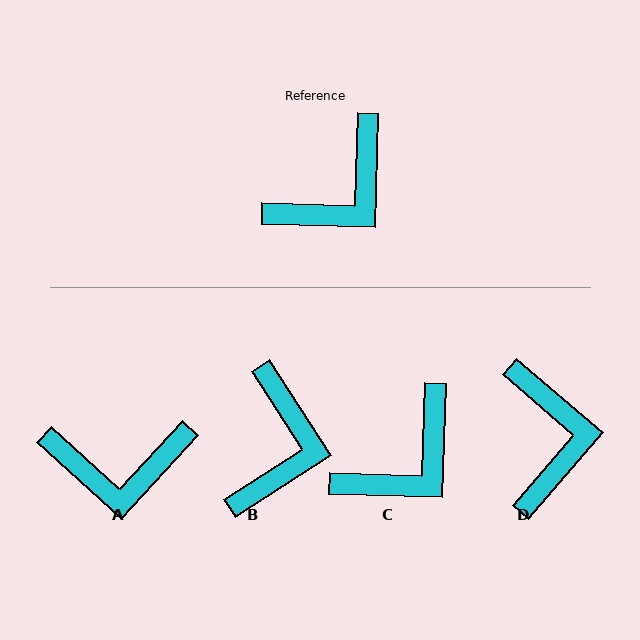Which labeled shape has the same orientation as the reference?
C.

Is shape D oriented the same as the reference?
No, it is off by about 51 degrees.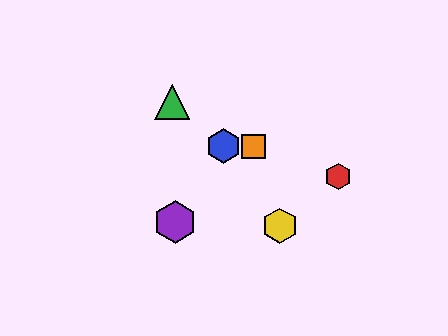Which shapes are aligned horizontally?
The blue hexagon, the orange square are aligned horizontally.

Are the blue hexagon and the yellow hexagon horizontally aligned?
No, the blue hexagon is at y≈146 and the yellow hexagon is at y≈226.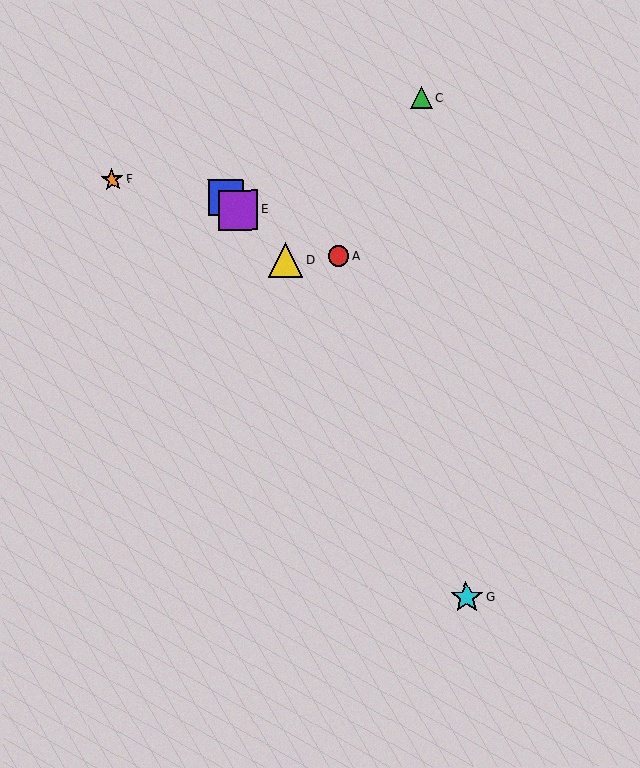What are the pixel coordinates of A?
Object A is at (339, 256).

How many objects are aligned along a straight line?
3 objects (B, D, E) are aligned along a straight line.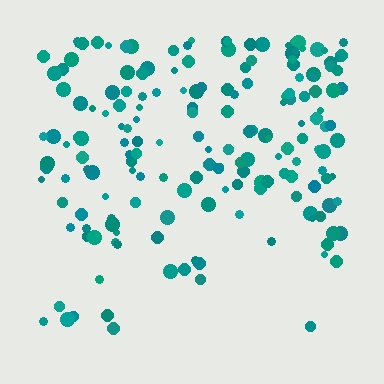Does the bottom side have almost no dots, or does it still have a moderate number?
Still a moderate number, just noticeably fewer than the top.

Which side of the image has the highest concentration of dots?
The top.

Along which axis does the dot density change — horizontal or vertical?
Vertical.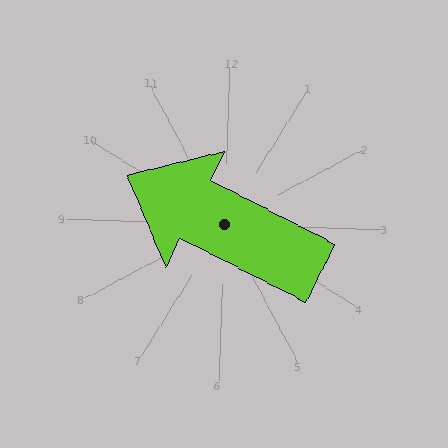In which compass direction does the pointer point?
Northwest.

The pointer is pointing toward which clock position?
Roughly 10 o'clock.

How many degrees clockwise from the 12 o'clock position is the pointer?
Approximately 295 degrees.